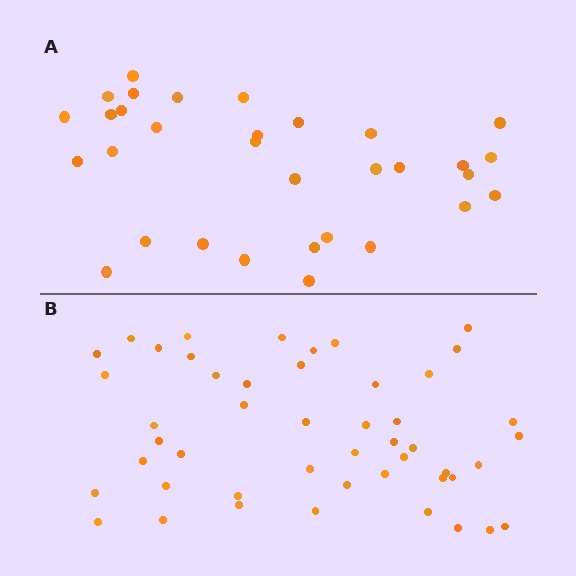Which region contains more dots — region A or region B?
Region B (the bottom region) has more dots.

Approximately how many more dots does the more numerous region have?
Region B has approximately 15 more dots than region A.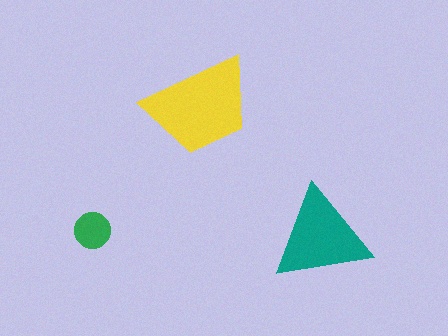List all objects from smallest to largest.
The green circle, the teal triangle, the yellow trapezoid.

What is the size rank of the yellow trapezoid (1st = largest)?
1st.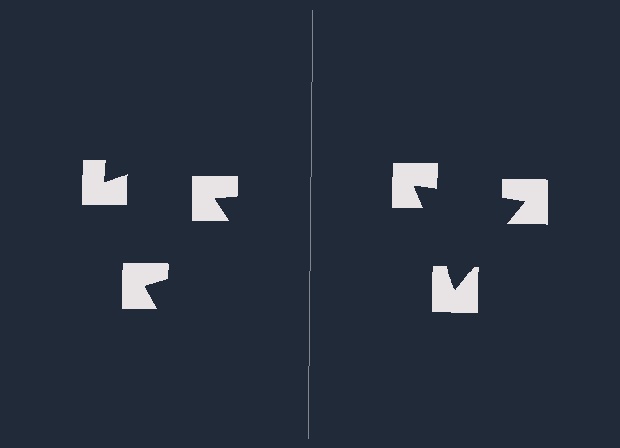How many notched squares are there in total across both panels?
6 — 3 on each side.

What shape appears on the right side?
An illusory triangle.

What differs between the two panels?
The notched squares are positioned identically on both sides; only the wedge orientations differ. On the right they align to a triangle; on the left they are misaligned.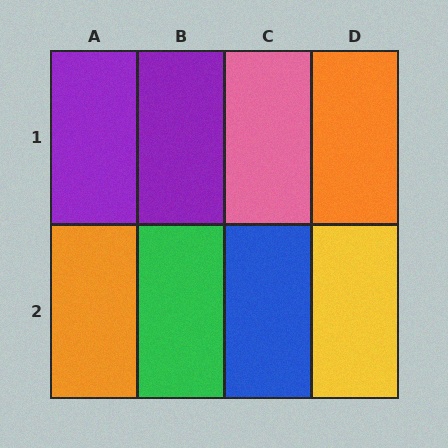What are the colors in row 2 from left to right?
Orange, green, blue, yellow.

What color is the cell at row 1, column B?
Purple.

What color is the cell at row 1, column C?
Pink.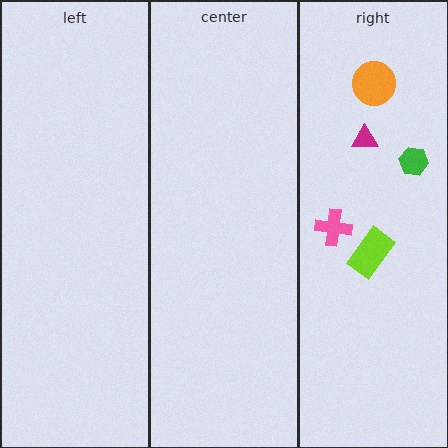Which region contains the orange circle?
The right region.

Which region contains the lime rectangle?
The right region.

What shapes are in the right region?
The pink cross, the magenta triangle, the orange circle, the green hexagon, the lime rectangle.